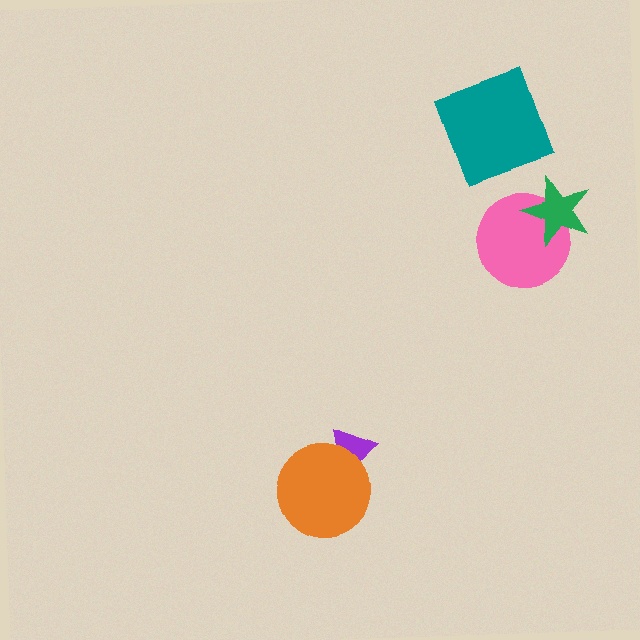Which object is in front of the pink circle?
The green star is in front of the pink circle.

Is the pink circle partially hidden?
Yes, it is partially covered by another shape.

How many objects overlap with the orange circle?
1 object overlaps with the orange circle.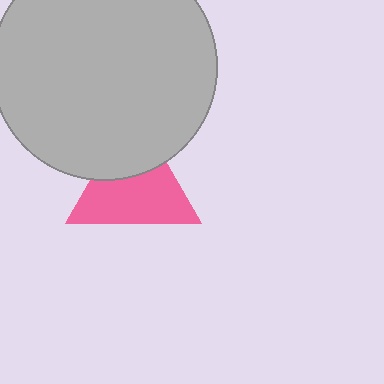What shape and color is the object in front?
The object in front is a light gray circle.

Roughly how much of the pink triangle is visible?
About half of it is visible (roughly 65%).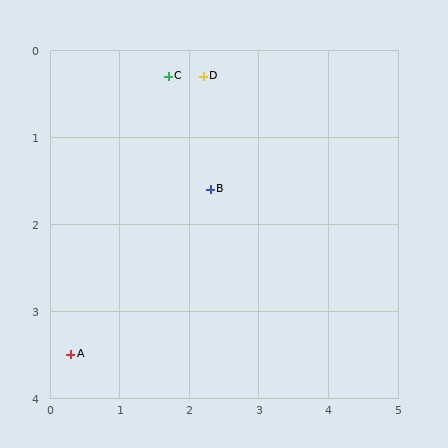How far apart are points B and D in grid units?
Points B and D are about 1.3 grid units apart.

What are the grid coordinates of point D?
Point D is at approximately (2.2, 0.3).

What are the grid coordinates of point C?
Point C is at approximately (1.7, 0.3).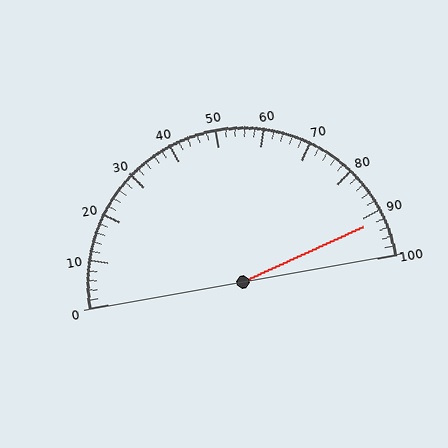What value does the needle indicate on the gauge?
The needle indicates approximately 92.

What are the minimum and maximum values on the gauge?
The gauge ranges from 0 to 100.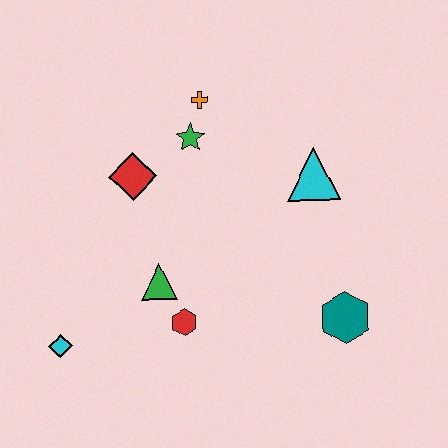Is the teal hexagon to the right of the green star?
Yes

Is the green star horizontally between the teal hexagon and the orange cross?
No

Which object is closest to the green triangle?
The red hexagon is closest to the green triangle.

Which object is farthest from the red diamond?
The teal hexagon is farthest from the red diamond.